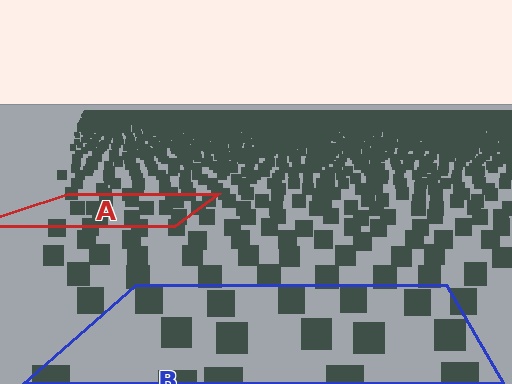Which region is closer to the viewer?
Region B is closer. The texture elements there are larger and more spread out.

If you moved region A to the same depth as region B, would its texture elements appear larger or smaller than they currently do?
They would appear larger. At a closer depth, the same texture elements are projected at a bigger on-screen size.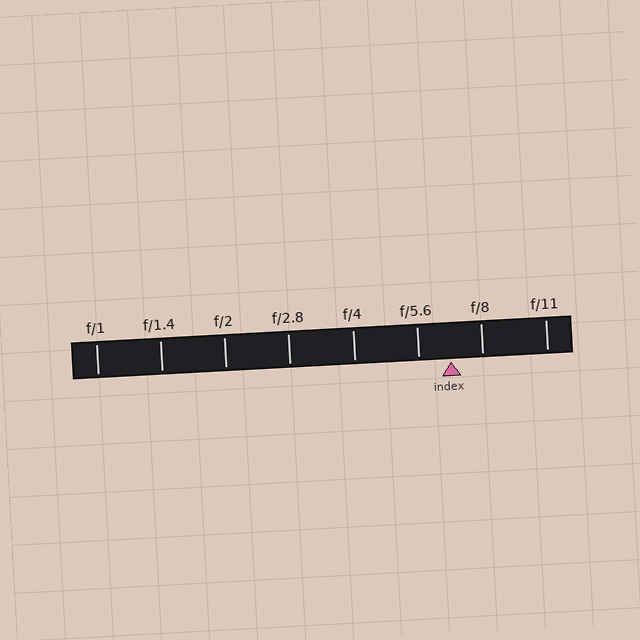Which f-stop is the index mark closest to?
The index mark is closest to f/5.6.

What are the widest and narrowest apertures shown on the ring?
The widest aperture shown is f/1 and the narrowest is f/11.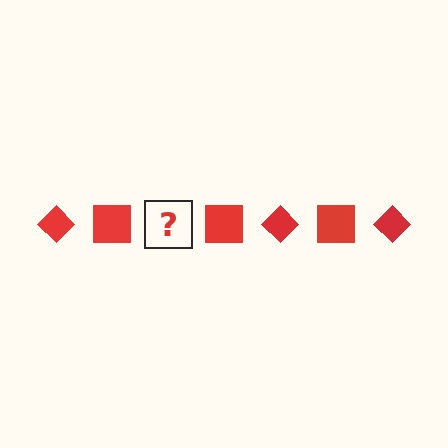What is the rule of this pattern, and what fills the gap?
The rule is that the pattern cycles through diamond, square shapes in red. The gap should be filled with a red diamond.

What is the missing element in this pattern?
The missing element is a red diamond.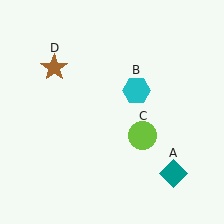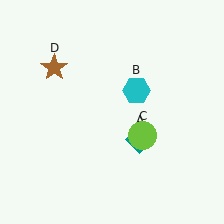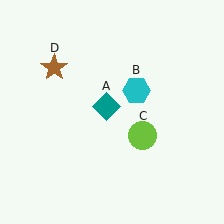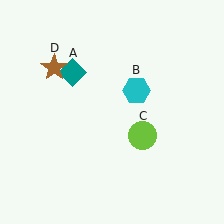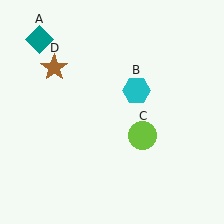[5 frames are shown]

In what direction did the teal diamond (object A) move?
The teal diamond (object A) moved up and to the left.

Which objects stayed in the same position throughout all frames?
Cyan hexagon (object B) and lime circle (object C) and brown star (object D) remained stationary.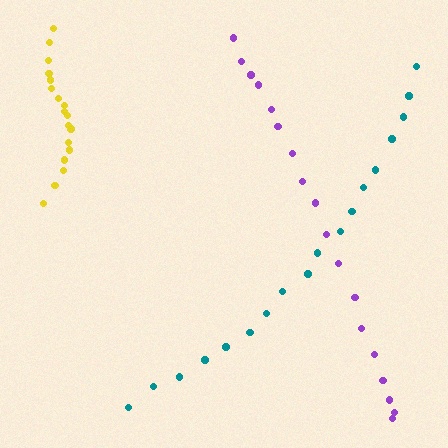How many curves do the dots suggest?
There are 3 distinct paths.